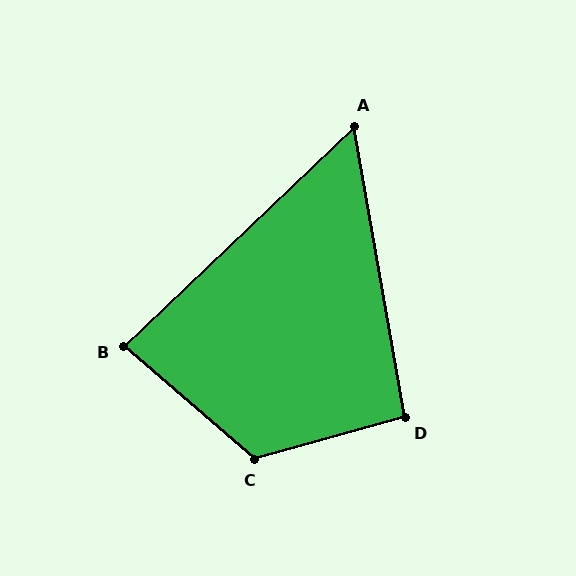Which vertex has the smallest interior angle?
A, at approximately 56 degrees.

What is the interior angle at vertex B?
Approximately 84 degrees (acute).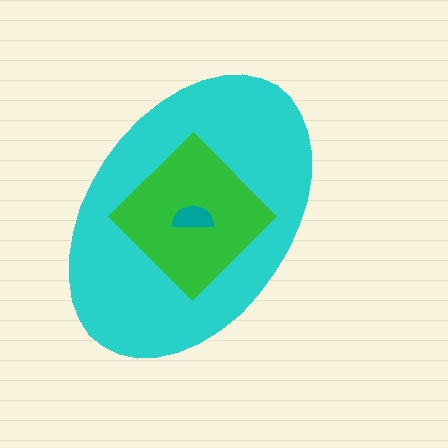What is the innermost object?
The teal semicircle.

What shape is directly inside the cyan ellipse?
The green diamond.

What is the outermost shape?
The cyan ellipse.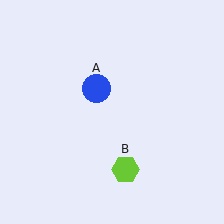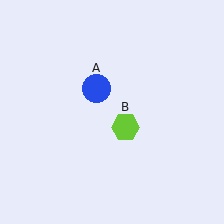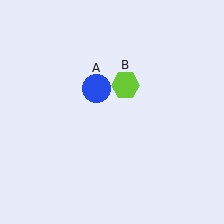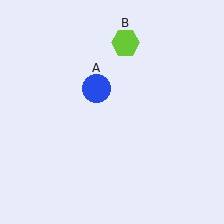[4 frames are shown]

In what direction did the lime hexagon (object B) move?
The lime hexagon (object B) moved up.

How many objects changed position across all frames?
1 object changed position: lime hexagon (object B).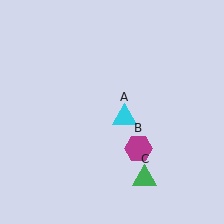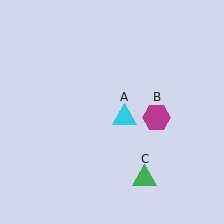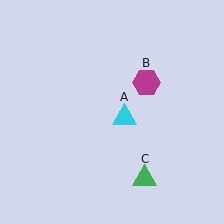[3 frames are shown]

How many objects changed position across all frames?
1 object changed position: magenta hexagon (object B).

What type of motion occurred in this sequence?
The magenta hexagon (object B) rotated counterclockwise around the center of the scene.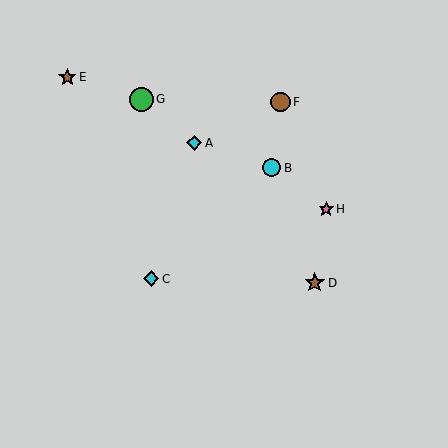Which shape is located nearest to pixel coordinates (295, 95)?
The brown circle (labeled F) at (280, 102) is nearest to that location.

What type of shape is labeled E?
Shape E is a brown star.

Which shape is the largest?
The green circle (labeled G) is the largest.